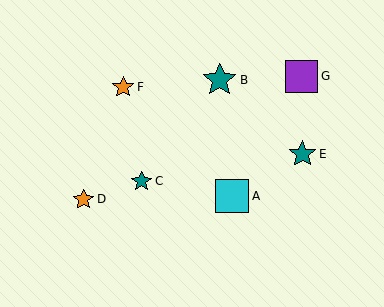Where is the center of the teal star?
The center of the teal star is at (220, 80).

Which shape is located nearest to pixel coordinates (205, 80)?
The teal star (labeled B) at (220, 80) is nearest to that location.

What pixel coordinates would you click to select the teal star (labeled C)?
Click at (142, 181) to select the teal star C.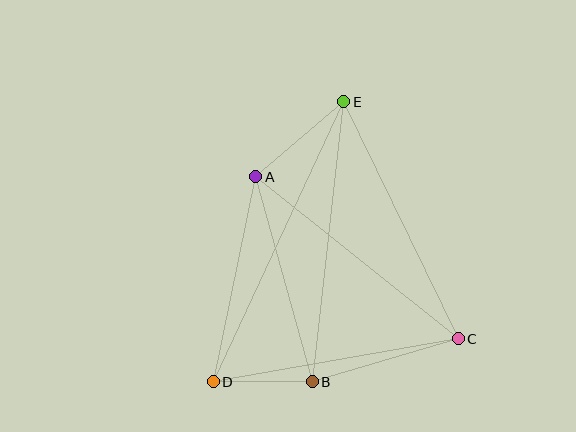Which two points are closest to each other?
Points B and D are closest to each other.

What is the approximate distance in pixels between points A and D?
The distance between A and D is approximately 210 pixels.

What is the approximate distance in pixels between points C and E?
The distance between C and E is approximately 263 pixels.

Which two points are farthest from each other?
Points D and E are farthest from each other.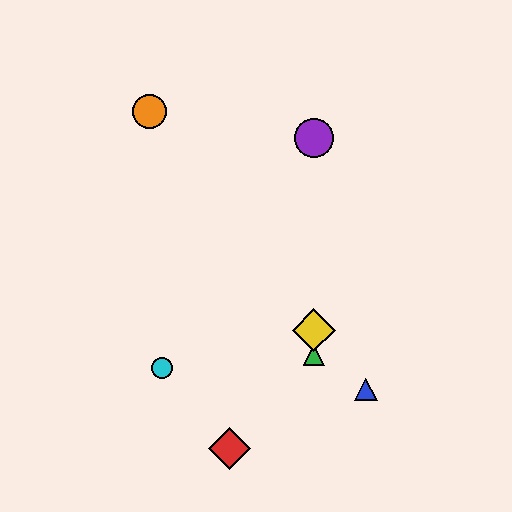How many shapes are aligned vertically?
3 shapes (the green triangle, the yellow diamond, the purple circle) are aligned vertically.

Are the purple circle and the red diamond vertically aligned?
No, the purple circle is at x≈314 and the red diamond is at x≈230.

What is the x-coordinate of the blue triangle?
The blue triangle is at x≈366.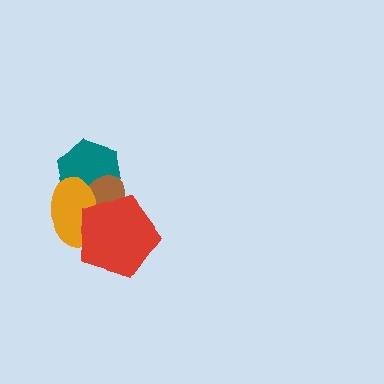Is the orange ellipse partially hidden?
Yes, it is partially covered by another shape.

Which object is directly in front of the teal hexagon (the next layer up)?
The brown ellipse is directly in front of the teal hexagon.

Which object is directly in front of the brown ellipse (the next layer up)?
The orange ellipse is directly in front of the brown ellipse.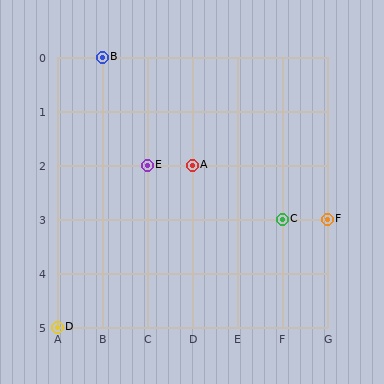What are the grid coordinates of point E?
Point E is at grid coordinates (C, 2).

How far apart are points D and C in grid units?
Points D and C are 5 columns and 2 rows apart (about 5.4 grid units diagonally).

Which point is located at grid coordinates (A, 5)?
Point D is at (A, 5).